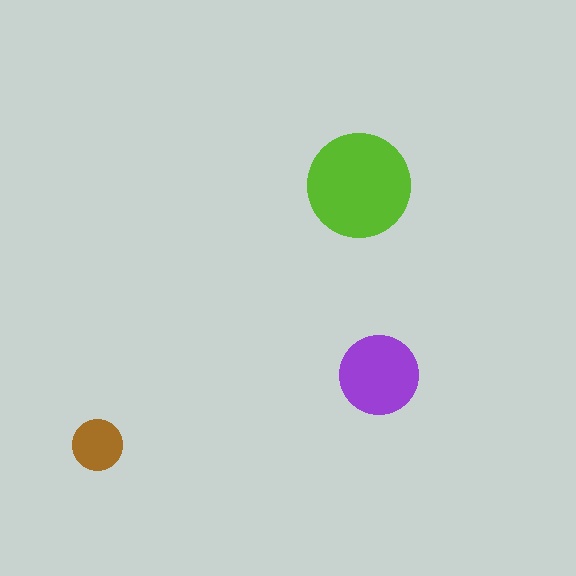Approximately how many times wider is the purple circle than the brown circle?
About 1.5 times wider.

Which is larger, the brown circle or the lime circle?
The lime one.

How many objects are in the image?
There are 3 objects in the image.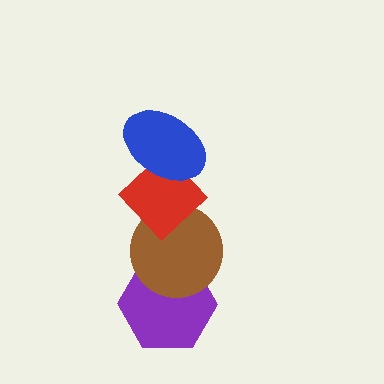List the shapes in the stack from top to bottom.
From top to bottom: the blue ellipse, the red diamond, the brown circle, the purple hexagon.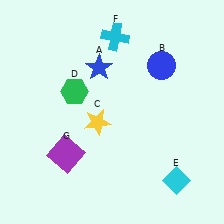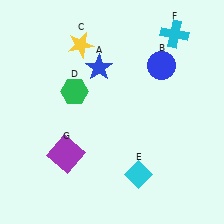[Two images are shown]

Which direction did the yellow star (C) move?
The yellow star (C) moved up.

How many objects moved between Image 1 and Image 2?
3 objects moved between the two images.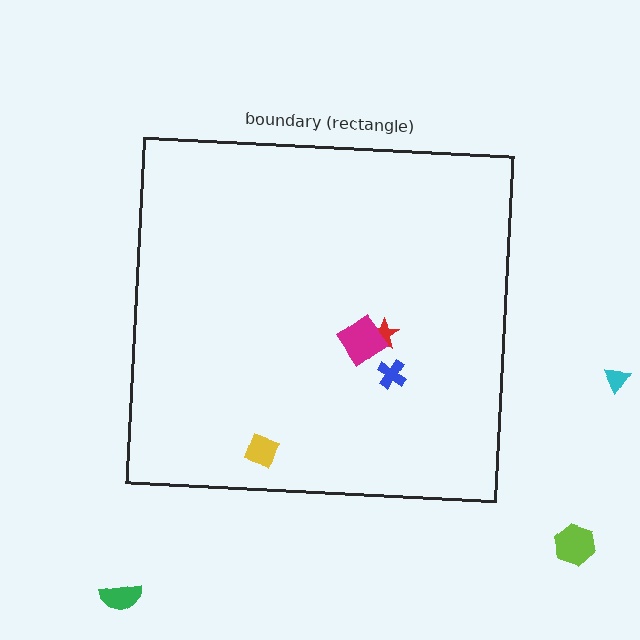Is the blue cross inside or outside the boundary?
Inside.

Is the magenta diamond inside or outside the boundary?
Inside.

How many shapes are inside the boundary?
4 inside, 3 outside.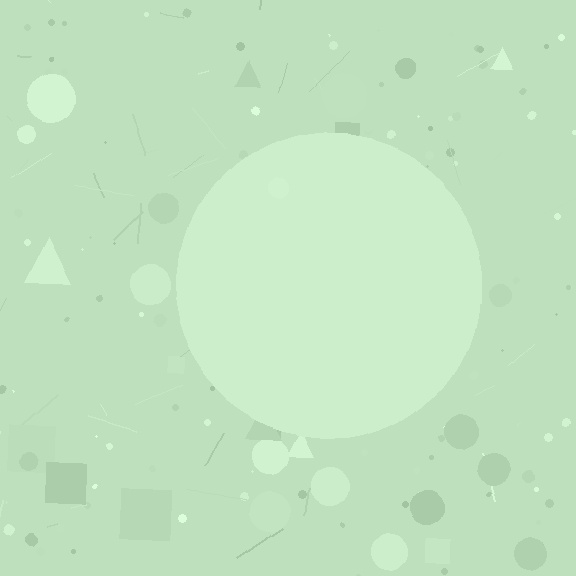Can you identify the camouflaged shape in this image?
The camouflaged shape is a circle.